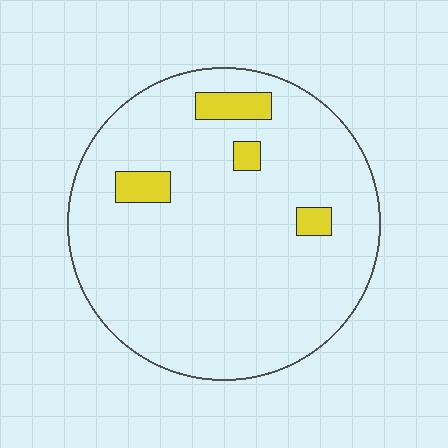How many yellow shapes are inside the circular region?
4.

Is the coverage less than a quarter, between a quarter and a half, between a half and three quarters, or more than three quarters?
Less than a quarter.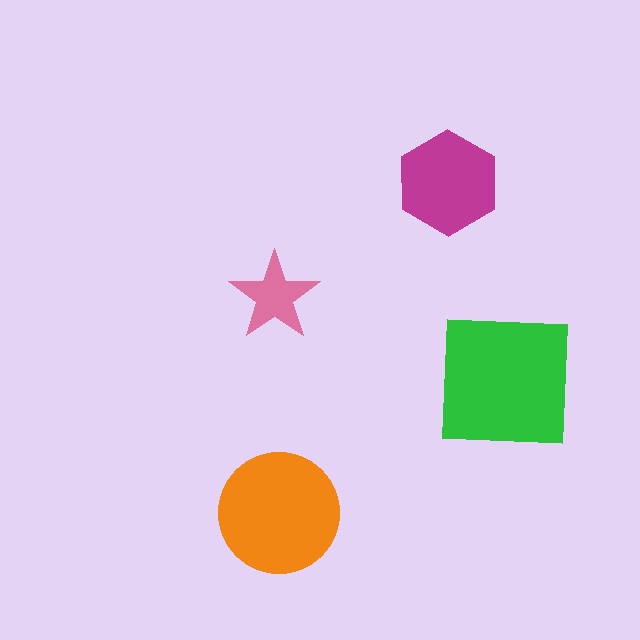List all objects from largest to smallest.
The green square, the orange circle, the magenta hexagon, the pink star.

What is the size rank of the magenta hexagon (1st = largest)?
3rd.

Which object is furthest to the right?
The green square is rightmost.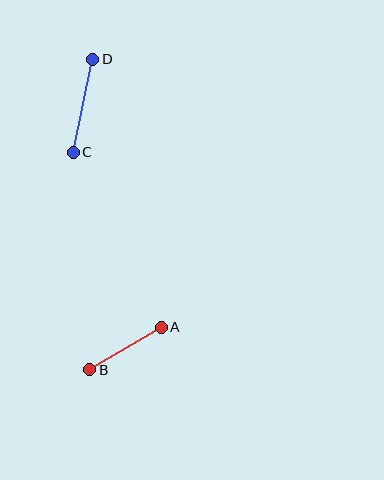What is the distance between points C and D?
The distance is approximately 95 pixels.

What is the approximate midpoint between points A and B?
The midpoint is at approximately (126, 348) pixels.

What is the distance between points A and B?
The distance is approximately 83 pixels.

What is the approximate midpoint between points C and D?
The midpoint is at approximately (83, 106) pixels.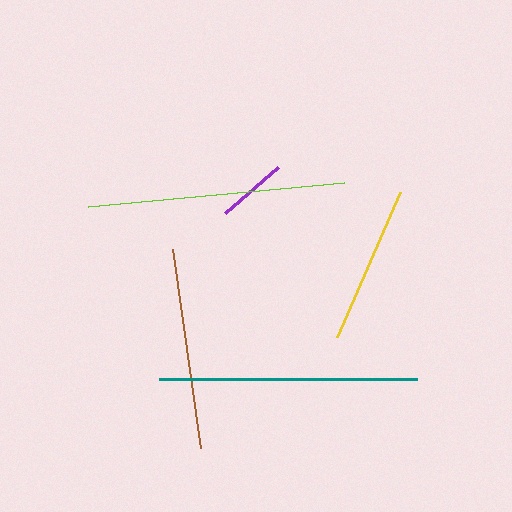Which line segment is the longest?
The lime line is the longest at approximately 258 pixels.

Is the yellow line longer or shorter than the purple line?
The yellow line is longer than the purple line.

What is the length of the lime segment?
The lime segment is approximately 258 pixels long.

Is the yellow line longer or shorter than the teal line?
The teal line is longer than the yellow line.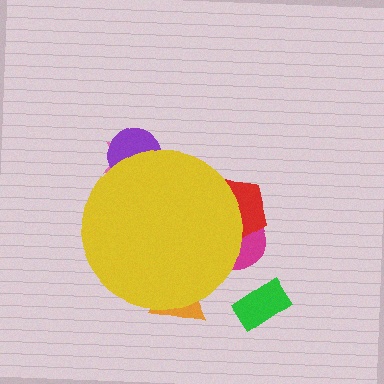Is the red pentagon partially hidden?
Yes, the red pentagon is partially hidden behind the yellow circle.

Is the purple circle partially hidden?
Yes, the purple circle is partially hidden behind the yellow circle.